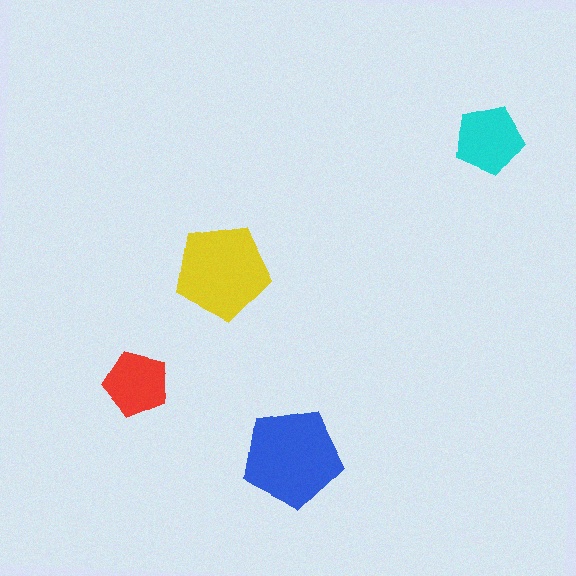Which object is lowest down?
The blue pentagon is bottommost.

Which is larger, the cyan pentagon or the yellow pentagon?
The yellow one.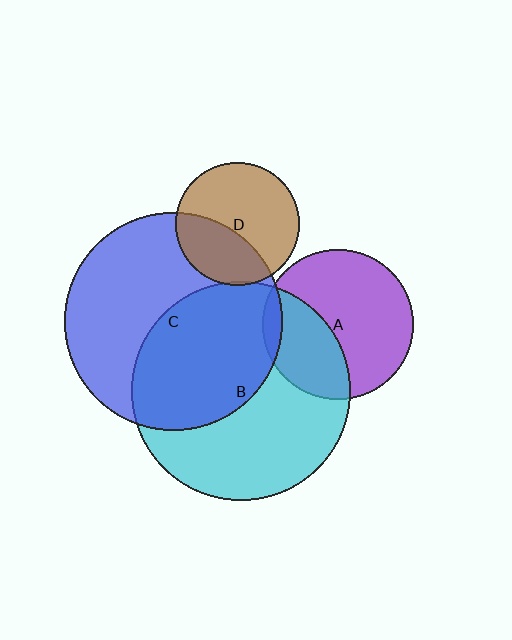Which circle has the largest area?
Circle B (cyan).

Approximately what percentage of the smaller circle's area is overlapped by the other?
Approximately 35%.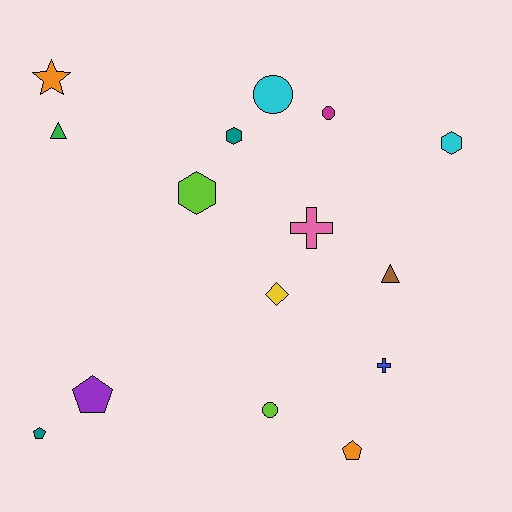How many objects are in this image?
There are 15 objects.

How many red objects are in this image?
There are no red objects.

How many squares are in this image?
There are no squares.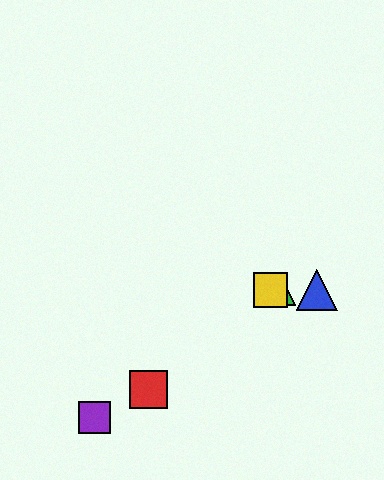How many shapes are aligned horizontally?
3 shapes (the blue triangle, the green triangle, the yellow square) are aligned horizontally.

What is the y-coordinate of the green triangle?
The green triangle is at y≈290.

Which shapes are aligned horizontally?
The blue triangle, the green triangle, the yellow square are aligned horizontally.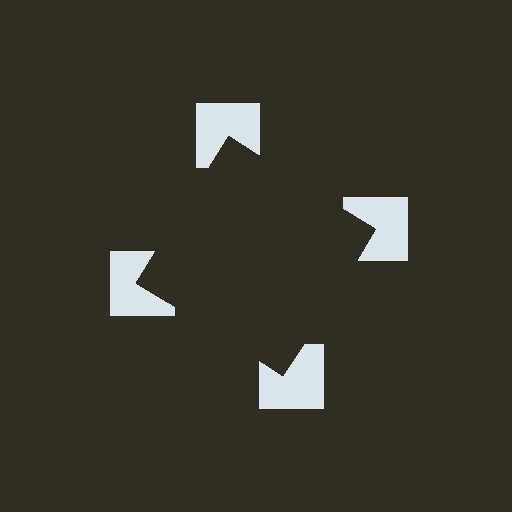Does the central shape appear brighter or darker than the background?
It typically appears slightly darker than the background, even though no actual brightness change is drawn.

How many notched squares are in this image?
There are 4 — one at each vertex of the illusory square.